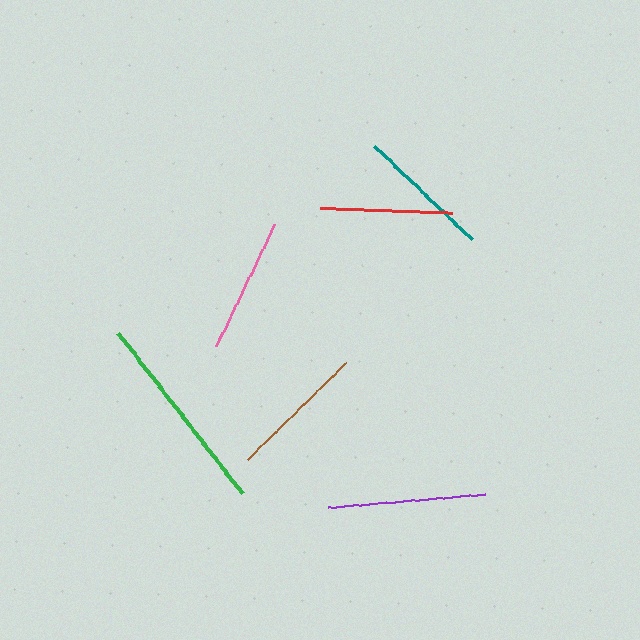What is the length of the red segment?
The red segment is approximately 132 pixels long.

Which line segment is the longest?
The green line is the longest at approximately 204 pixels.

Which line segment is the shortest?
The red line is the shortest at approximately 132 pixels.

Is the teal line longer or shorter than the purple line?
The purple line is longer than the teal line.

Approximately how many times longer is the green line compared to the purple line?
The green line is approximately 1.3 times the length of the purple line.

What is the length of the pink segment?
The pink segment is approximately 135 pixels long.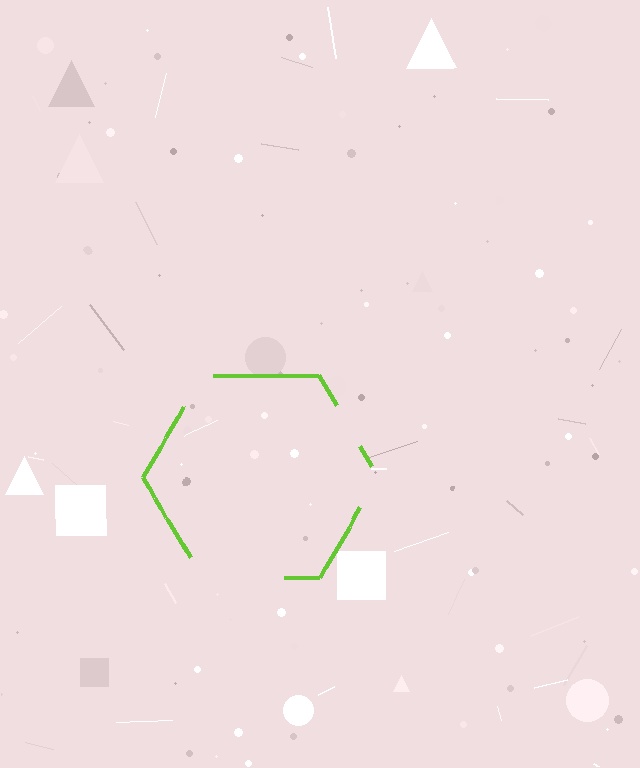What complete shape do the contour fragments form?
The contour fragments form a hexagon.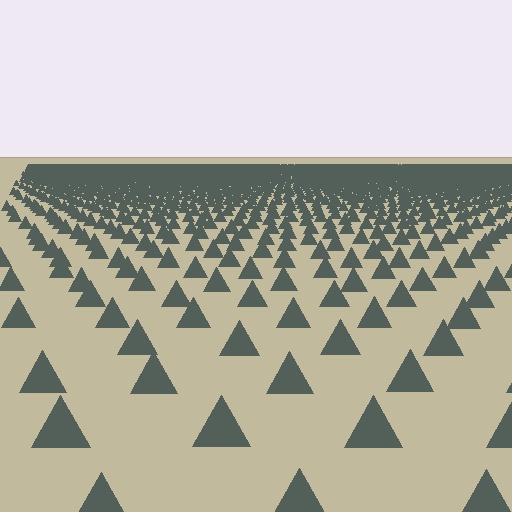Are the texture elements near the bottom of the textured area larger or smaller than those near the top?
Larger. Near the bottom, elements are closer to the viewer and appear at a bigger on-screen size.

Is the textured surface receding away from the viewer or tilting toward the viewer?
The surface is receding away from the viewer. Texture elements get smaller and denser toward the top.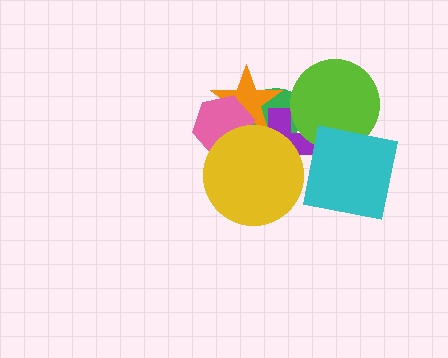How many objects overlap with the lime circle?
3 objects overlap with the lime circle.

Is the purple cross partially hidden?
Yes, it is partially covered by another shape.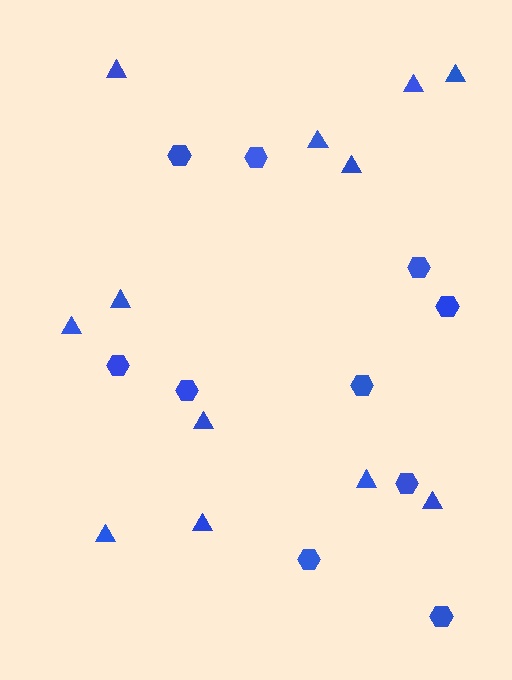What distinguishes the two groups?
There are 2 groups: one group of triangles (12) and one group of hexagons (10).